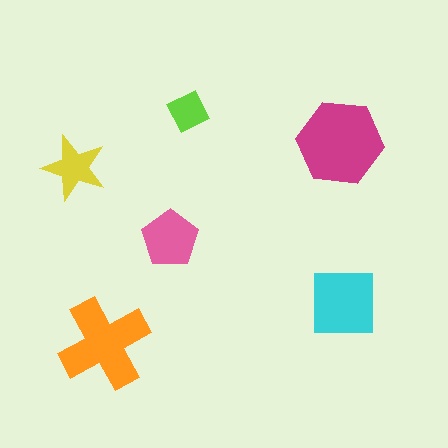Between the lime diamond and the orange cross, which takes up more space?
The orange cross.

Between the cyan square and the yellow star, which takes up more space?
The cyan square.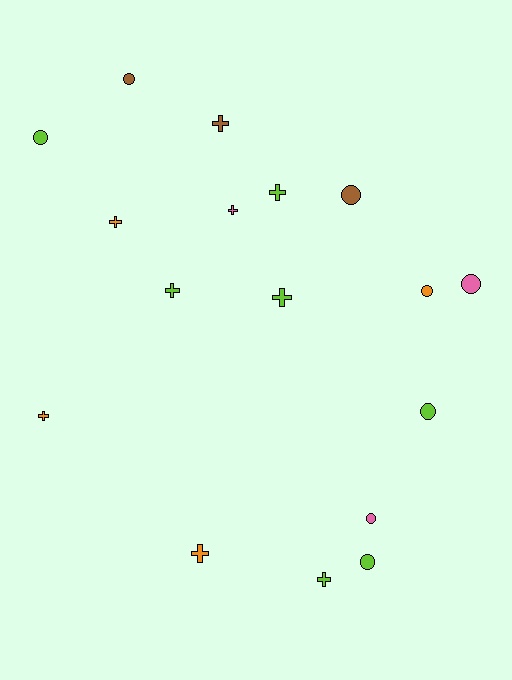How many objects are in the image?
There are 17 objects.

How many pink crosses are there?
There is 1 pink cross.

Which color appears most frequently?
Lime, with 7 objects.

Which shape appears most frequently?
Cross, with 9 objects.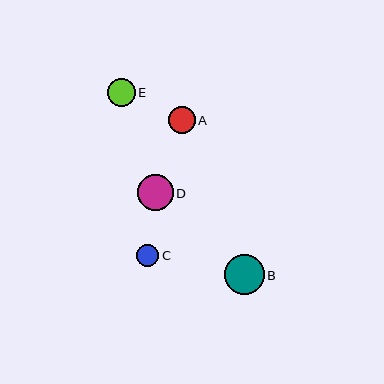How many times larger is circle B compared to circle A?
Circle B is approximately 1.5 times the size of circle A.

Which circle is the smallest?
Circle C is the smallest with a size of approximately 22 pixels.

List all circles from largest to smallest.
From largest to smallest: B, D, E, A, C.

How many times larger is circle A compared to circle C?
Circle A is approximately 1.2 times the size of circle C.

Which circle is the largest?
Circle B is the largest with a size of approximately 40 pixels.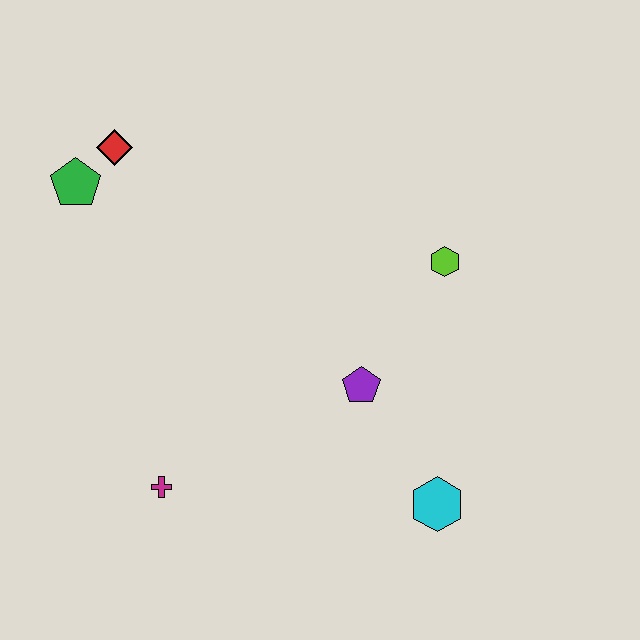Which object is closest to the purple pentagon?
The cyan hexagon is closest to the purple pentagon.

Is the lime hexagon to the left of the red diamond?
No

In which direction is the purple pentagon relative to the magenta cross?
The purple pentagon is to the right of the magenta cross.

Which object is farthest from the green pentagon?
The cyan hexagon is farthest from the green pentagon.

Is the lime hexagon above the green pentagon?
No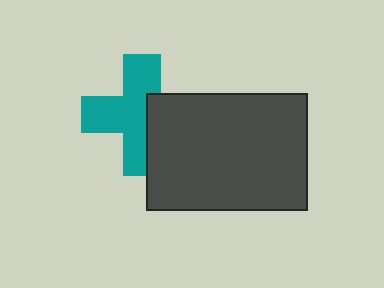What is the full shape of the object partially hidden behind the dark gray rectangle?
The partially hidden object is a teal cross.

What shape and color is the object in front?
The object in front is a dark gray rectangle.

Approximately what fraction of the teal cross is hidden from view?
Roughly 37% of the teal cross is hidden behind the dark gray rectangle.